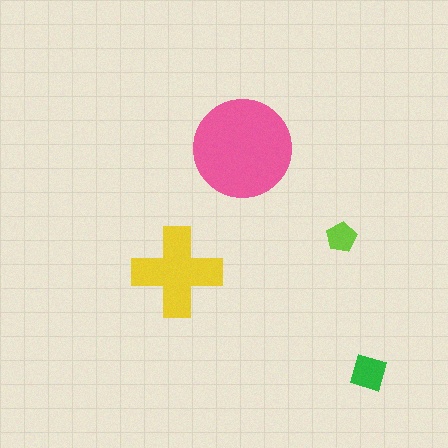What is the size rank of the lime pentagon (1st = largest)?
4th.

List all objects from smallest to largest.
The lime pentagon, the green square, the yellow cross, the pink circle.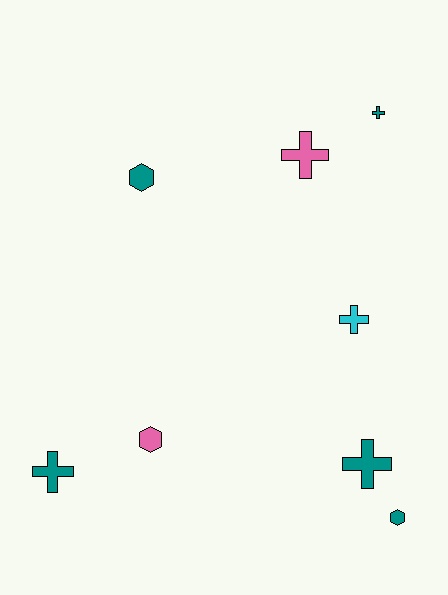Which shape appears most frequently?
Cross, with 5 objects.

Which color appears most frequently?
Teal, with 5 objects.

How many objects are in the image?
There are 8 objects.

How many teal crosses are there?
There are 3 teal crosses.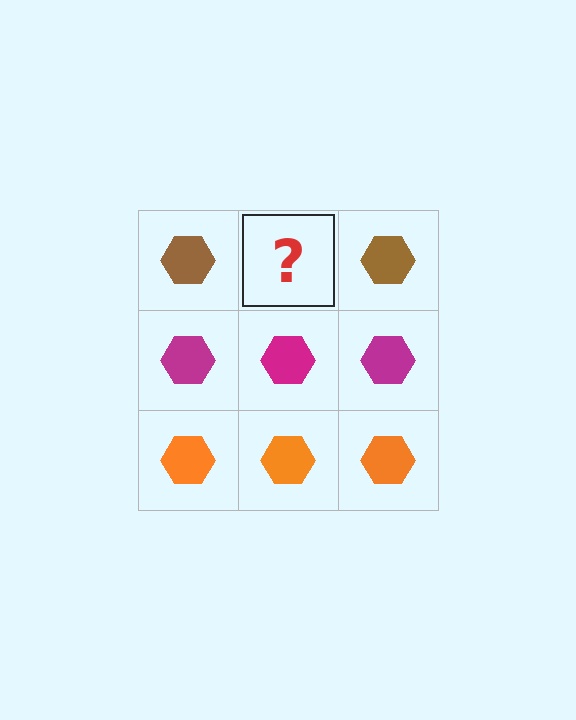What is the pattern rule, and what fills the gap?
The rule is that each row has a consistent color. The gap should be filled with a brown hexagon.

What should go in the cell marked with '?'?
The missing cell should contain a brown hexagon.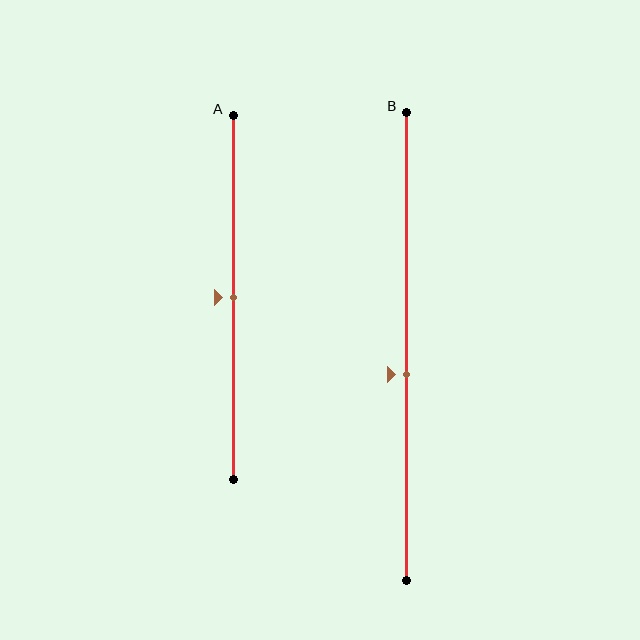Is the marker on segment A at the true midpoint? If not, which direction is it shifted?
Yes, the marker on segment A is at the true midpoint.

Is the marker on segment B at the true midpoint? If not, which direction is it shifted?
No, the marker on segment B is shifted downward by about 6% of the segment length.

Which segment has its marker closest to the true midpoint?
Segment A has its marker closest to the true midpoint.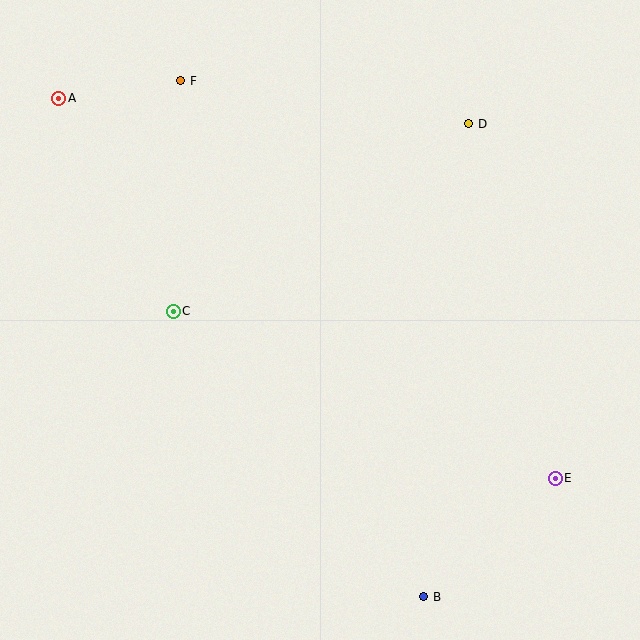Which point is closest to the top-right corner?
Point D is closest to the top-right corner.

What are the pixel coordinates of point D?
Point D is at (469, 124).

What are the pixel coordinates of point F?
Point F is at (181, 81).